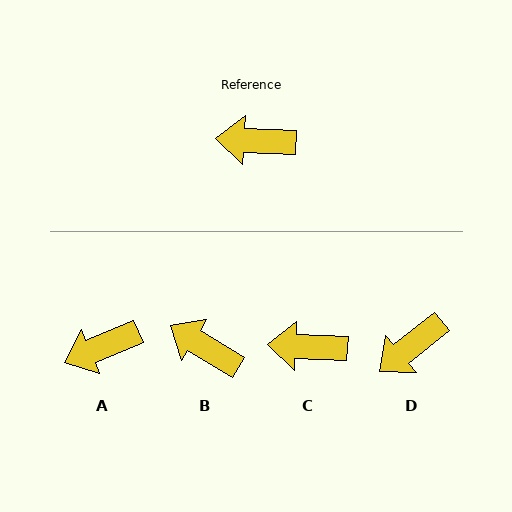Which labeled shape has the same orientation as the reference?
C.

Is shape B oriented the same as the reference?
No, it is off by about 29 degrees.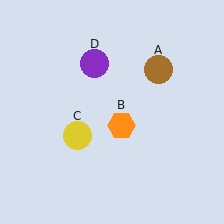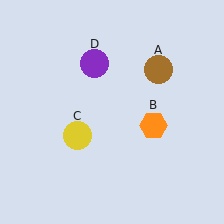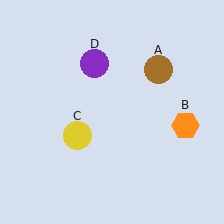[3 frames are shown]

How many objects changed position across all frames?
1 object changed position: orange hexagon (object B).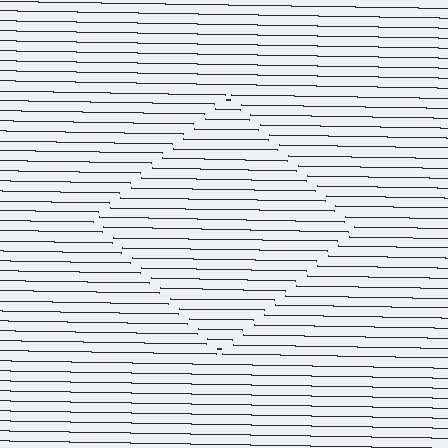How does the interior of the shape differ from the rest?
The interior of the shape contains the same grating, shifted by half a period — the contour is defined by the phase discontinuity where line-ends from the inner and outer gratings abut.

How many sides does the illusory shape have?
4 sides — the line-ends trace a square.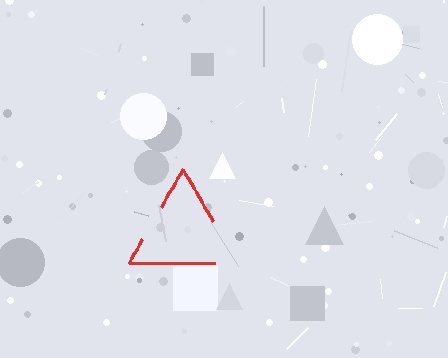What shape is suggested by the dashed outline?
The dashed outline suggests a triangle.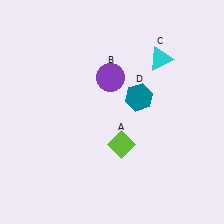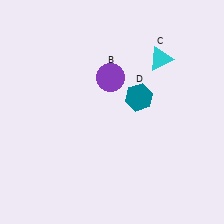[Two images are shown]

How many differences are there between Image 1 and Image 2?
There is 1 difference between the two images.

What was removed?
The lime diamond (A) was removed in Image 2.